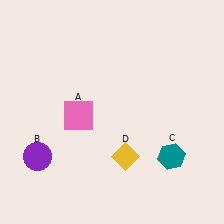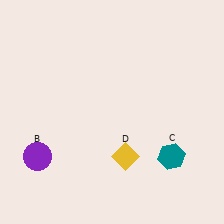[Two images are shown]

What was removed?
The pink square (A) was removed in Image 2.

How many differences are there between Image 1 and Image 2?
There is 1 difference between the two images.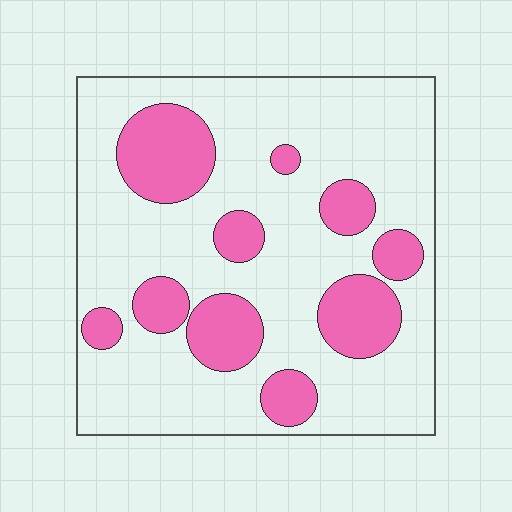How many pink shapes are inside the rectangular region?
10.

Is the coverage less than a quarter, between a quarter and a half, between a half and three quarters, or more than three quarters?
Between a quarter and a half.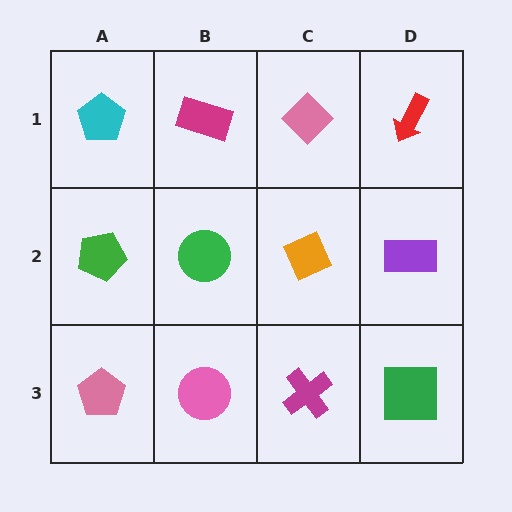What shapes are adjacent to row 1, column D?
A purple rectangle (row 2, column D), a pink diamond (row 1, column C).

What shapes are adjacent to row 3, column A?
A green pentagon (row 2, column A), a pink circle (row 3, column B).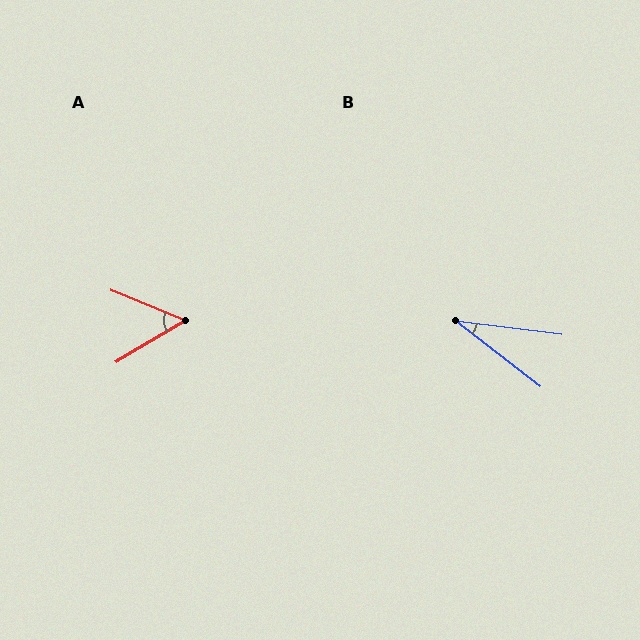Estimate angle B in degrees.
Approximately 30 degrees.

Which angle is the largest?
A, at approximately 53 degrees.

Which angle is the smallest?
B, at approximately 30 degrees.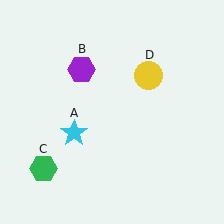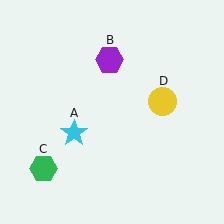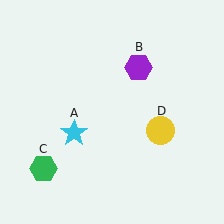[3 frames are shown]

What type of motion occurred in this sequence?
The purple hexagon (object B), yellow circle (object D) rotated clockwise around the center of the scene.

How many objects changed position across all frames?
2 objects changed position: purple hexagon (object B), yellow circle (object D).